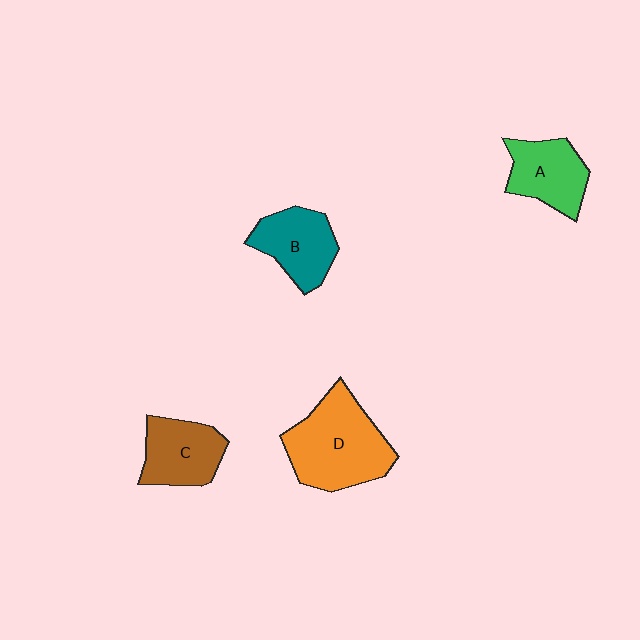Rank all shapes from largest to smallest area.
From largest to smallest: D (orange), B (teal), C (brown), A (green).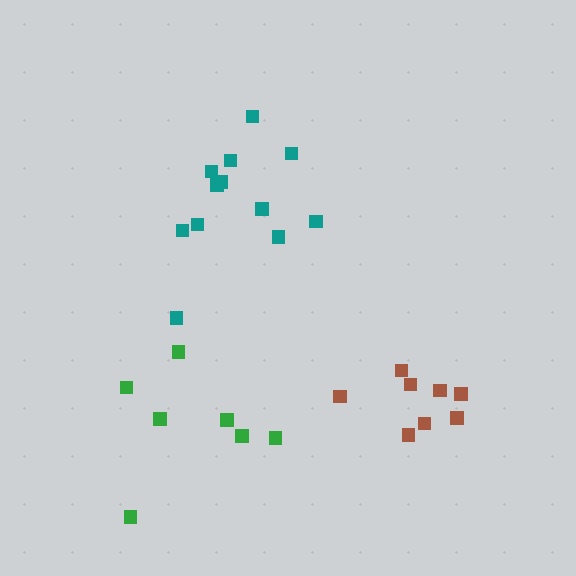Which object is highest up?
The teal cluster is topmost.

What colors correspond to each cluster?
The clusters are colored: brown, teal, green.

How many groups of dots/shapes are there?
There are 3 groups.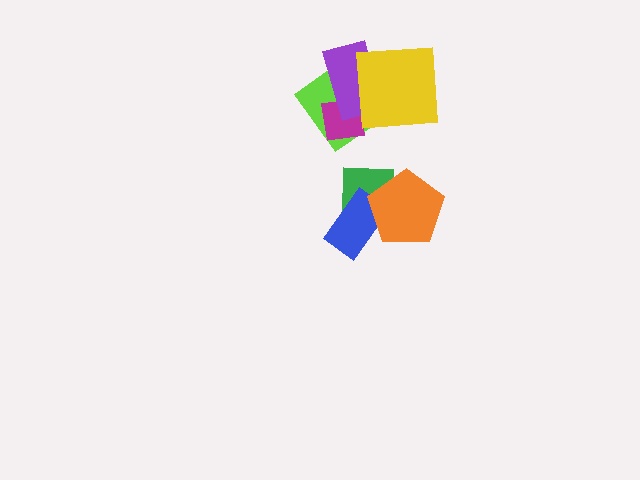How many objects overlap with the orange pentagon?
2 objects overlap with the orange pentagon.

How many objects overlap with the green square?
2 objects overlap with the green square.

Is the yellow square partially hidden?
No, no other shape covers it.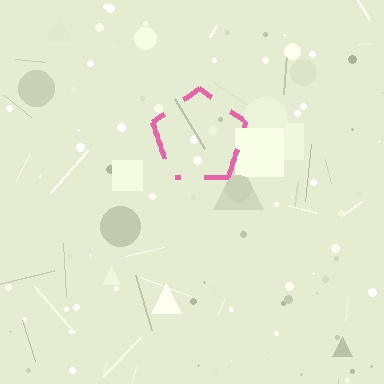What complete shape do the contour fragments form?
The contour fragments form a pentagon.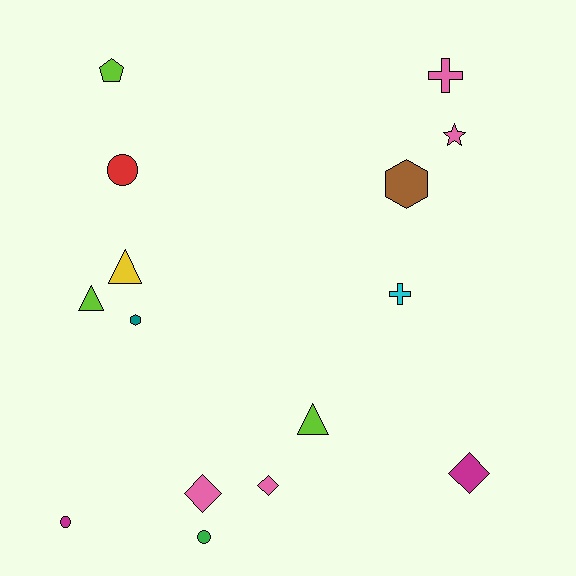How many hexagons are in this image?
There are 2 hexagons.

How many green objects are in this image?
There is 1 green object.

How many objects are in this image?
There are 15 objects.